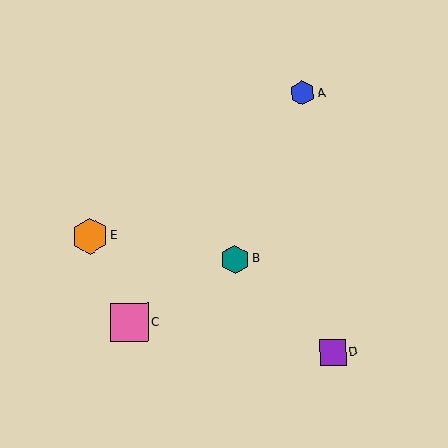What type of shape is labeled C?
Shape C is a pink square.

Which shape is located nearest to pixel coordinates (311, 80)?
The blue hexagon (labeled A) at (302, 93) is nearest to that location.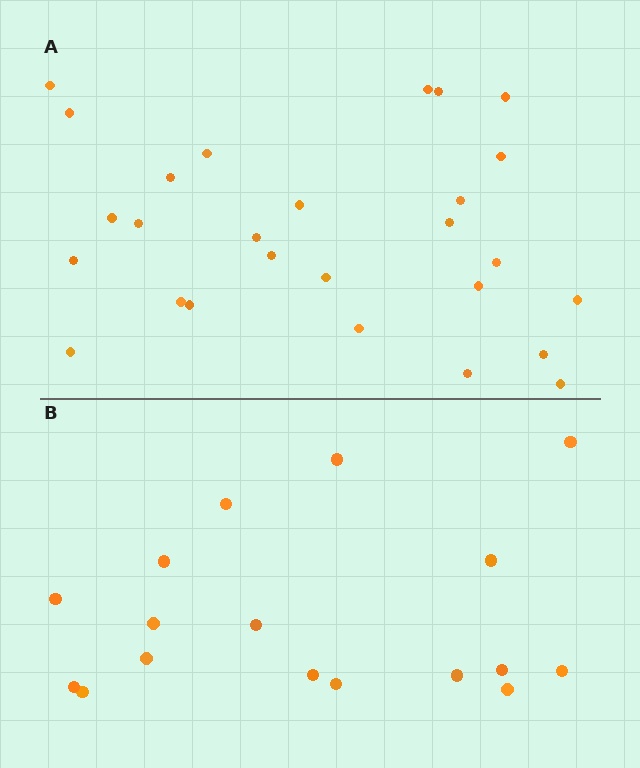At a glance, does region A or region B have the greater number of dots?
Region A (the top region) has more dots.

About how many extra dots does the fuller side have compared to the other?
Region A has roughly 10 or so more dots than region B.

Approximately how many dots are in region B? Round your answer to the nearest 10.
About 20 dots. (The exact count is 17, which rounds to 20.)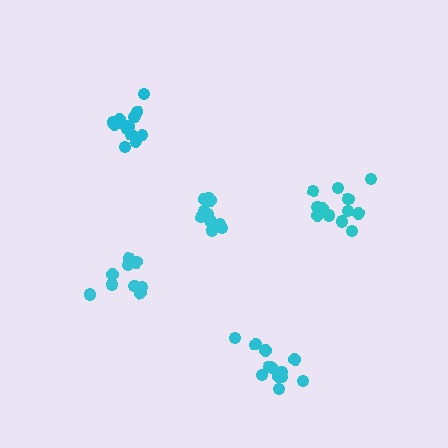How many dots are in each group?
Group 1: 9 dots, Group 2: 10 dots, Group 3: 12 dots, Group 4: 12 dots, Group 5: 13 dots (56 total).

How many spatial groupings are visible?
There are 5 spatial groupings.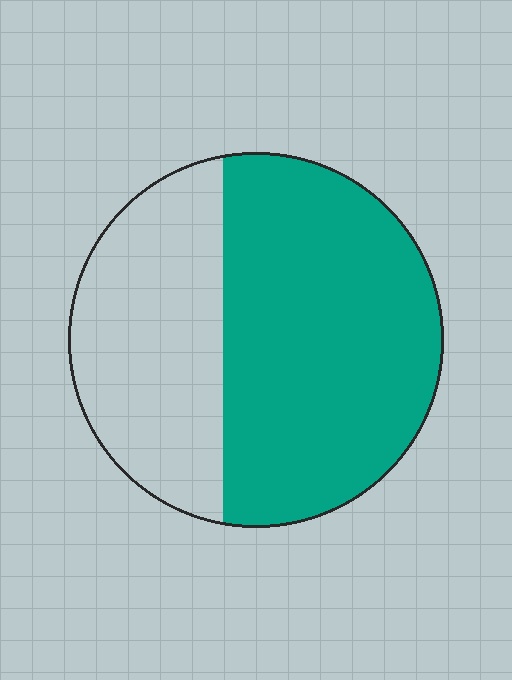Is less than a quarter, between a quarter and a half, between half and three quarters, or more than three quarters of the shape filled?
Between half and three quarters.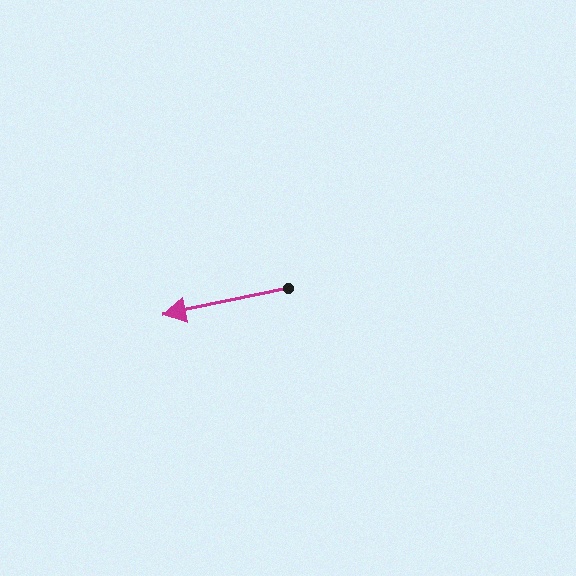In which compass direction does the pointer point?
West.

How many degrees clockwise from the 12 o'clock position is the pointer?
Approximately 258 degrees.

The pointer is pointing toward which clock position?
Roughly 9 o'clock.